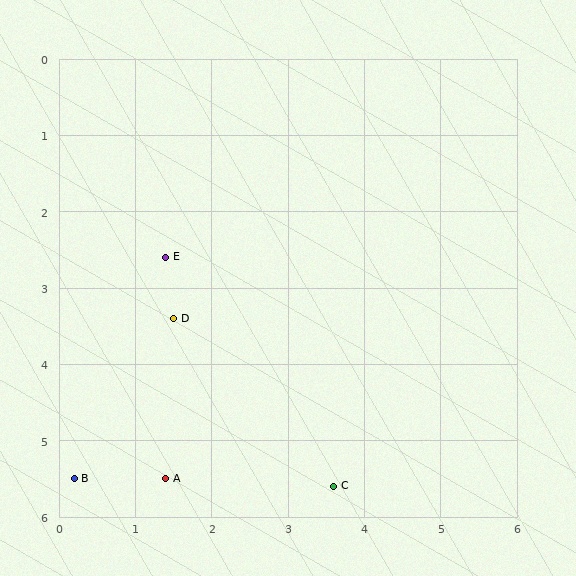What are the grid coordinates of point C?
Point C is at approximately (3.6, 5.6).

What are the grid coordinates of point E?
Point E is at approximately (1.4, 2.6).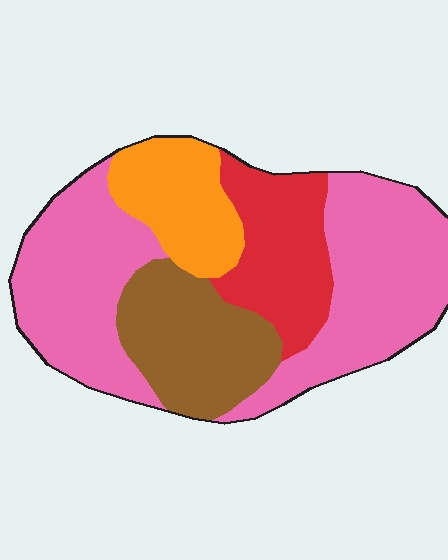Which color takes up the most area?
Pink, at roughly 50%.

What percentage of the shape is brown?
Brown covers 19% of the shape.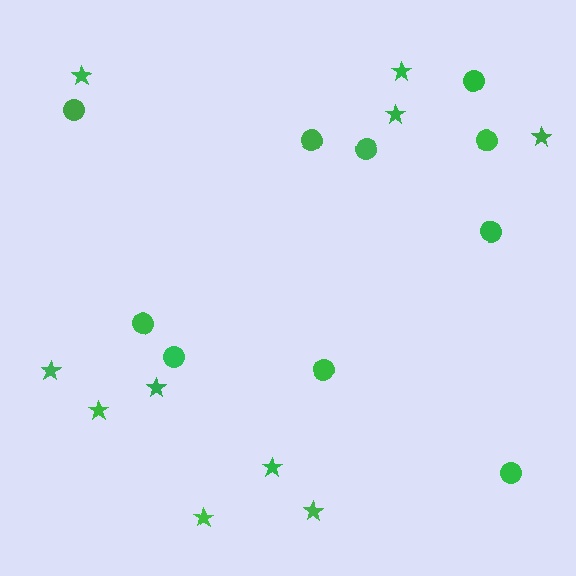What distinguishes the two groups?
There are 2 groups: one group of stars (10) and one group of circles (10).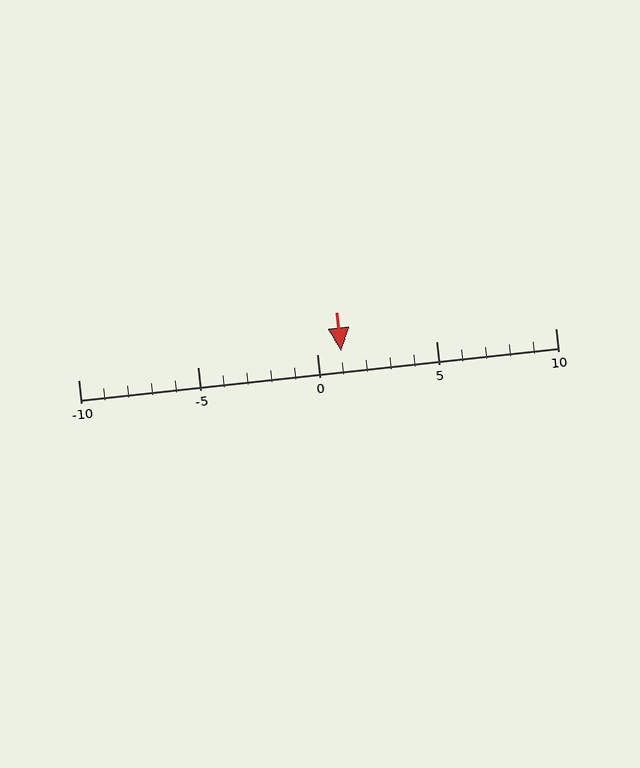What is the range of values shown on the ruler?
The ruler shows values from -10 to 10.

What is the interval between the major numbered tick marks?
The major tick marks are spaced 5 units apart.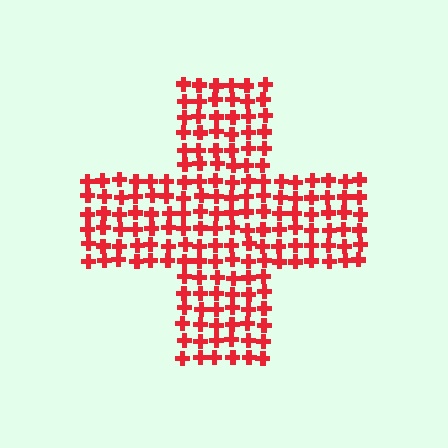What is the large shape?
The large shape is a cross.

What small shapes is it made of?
It is made of small crosses.